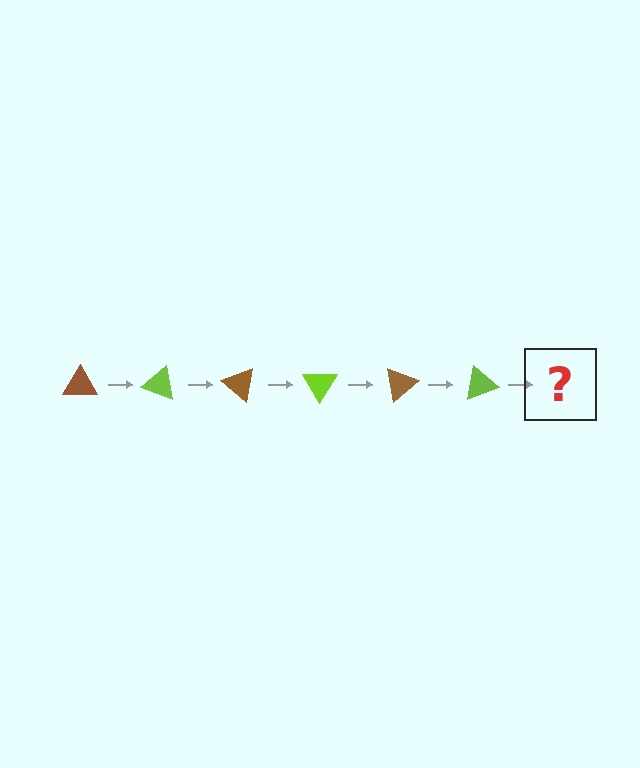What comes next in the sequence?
The next element should be a brown triangle, rotated 120 degrees from the start.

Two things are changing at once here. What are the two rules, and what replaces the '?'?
The two rules are that it rotates 20 degrees each step and the color cycles through brown and lime. The '?' should be a brown triangle, rotated 120 degrees from the start.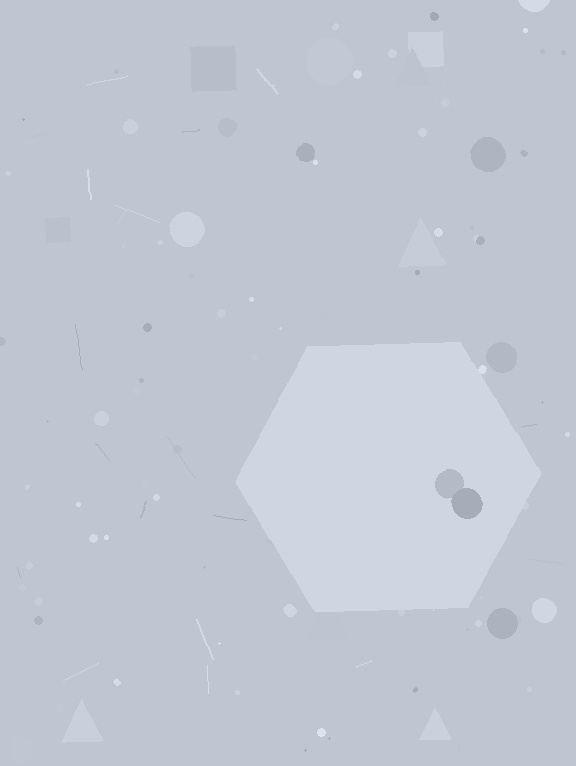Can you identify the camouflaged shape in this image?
The camouflaged shape is a hexagon.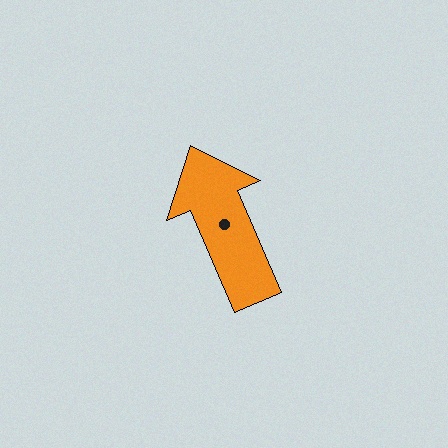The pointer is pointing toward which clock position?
Roughly 11 o'clock.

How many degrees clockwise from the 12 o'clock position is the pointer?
Approximately 337 degrees.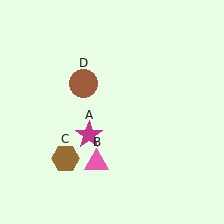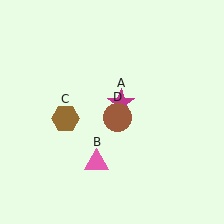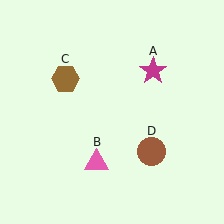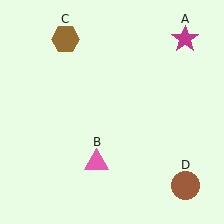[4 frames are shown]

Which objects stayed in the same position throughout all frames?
Pink triangle (object B) remained stationary.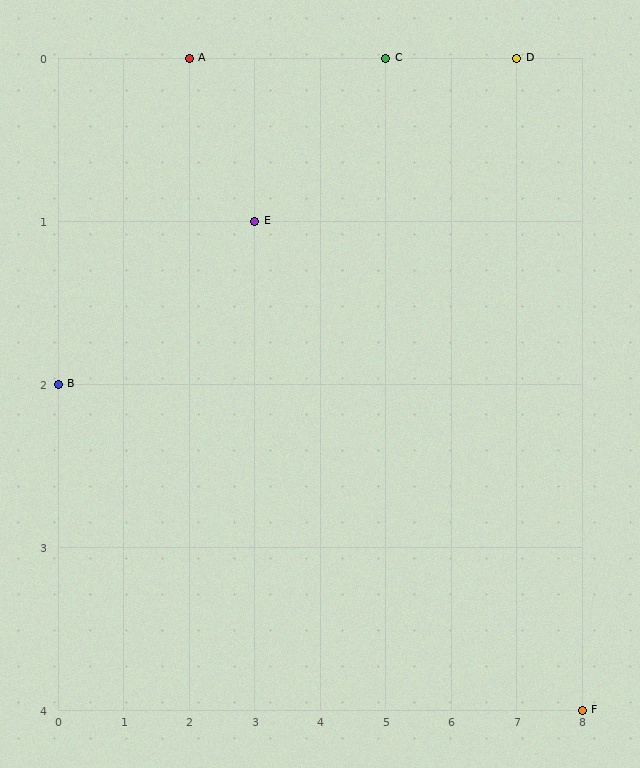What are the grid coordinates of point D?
Point D is at grid coordinates (7, 0).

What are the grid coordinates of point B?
Point B is at grid coordinates (0, 2).